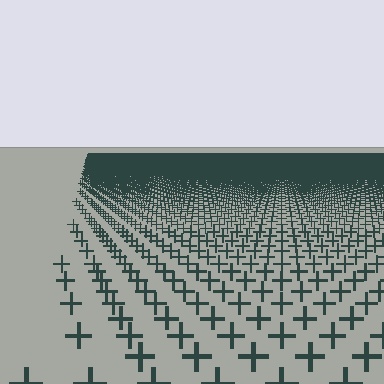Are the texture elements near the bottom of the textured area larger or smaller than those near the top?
Larger. Near the bottom, elements are closer to the viewer and appear at a bigger on-screen size.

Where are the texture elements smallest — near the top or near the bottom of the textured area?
Near the top.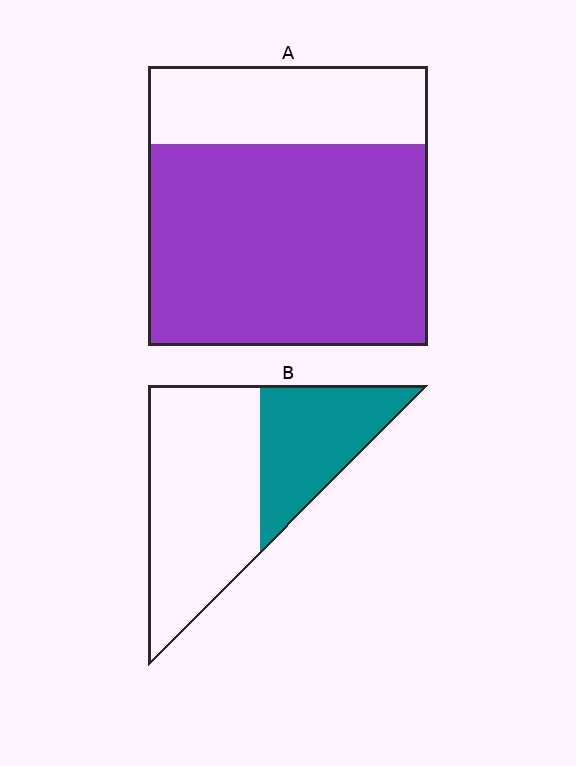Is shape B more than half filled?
No.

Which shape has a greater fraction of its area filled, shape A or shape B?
Shape A.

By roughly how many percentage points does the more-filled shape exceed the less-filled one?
By roughly 35 percentage points (A over B).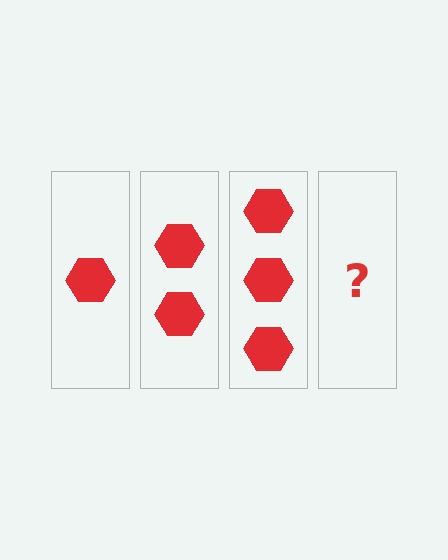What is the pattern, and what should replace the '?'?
The pattern is that each step adds one more hexagon. The '?' should be 4 hexagons.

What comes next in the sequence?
The next element should be 4 hexagons.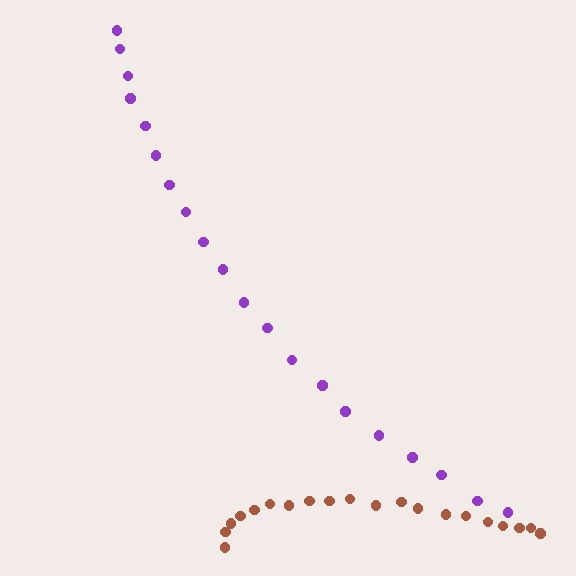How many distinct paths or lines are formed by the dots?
There are 2 distinct paths.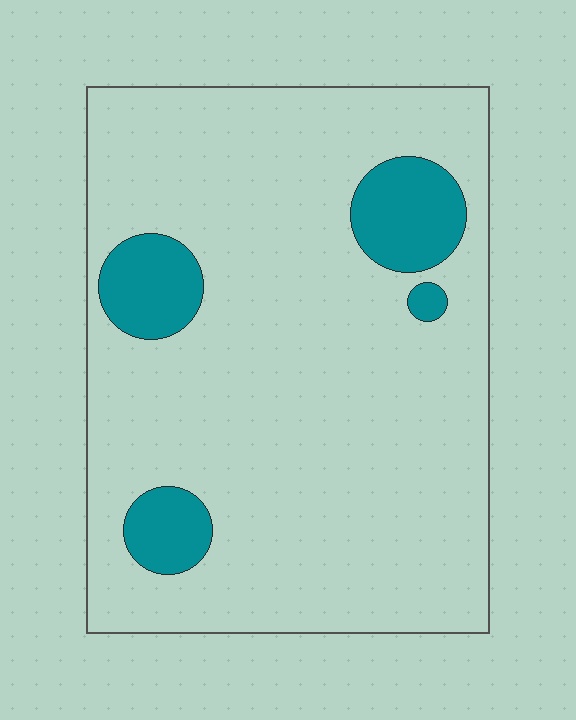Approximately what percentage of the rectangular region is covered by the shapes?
Approximately 10%.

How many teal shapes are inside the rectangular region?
4.